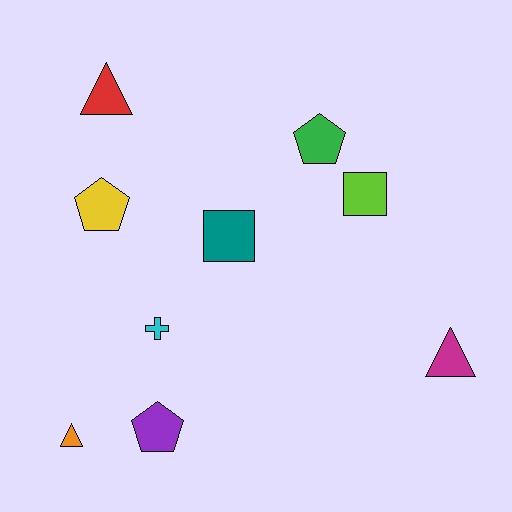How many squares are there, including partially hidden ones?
There are 2 squares.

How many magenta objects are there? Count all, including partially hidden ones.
There is 1 magenta object.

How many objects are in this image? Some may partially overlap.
There are 9 objects.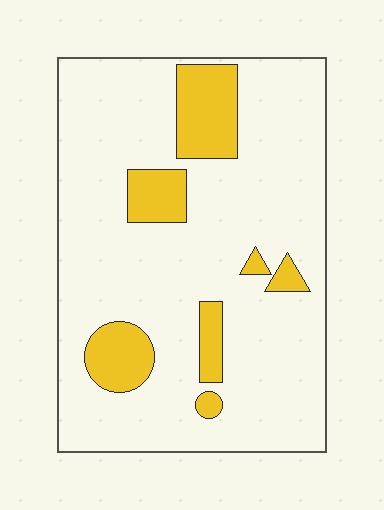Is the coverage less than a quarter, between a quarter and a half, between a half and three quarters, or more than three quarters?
Less than a quarter.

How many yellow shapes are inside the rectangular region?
7.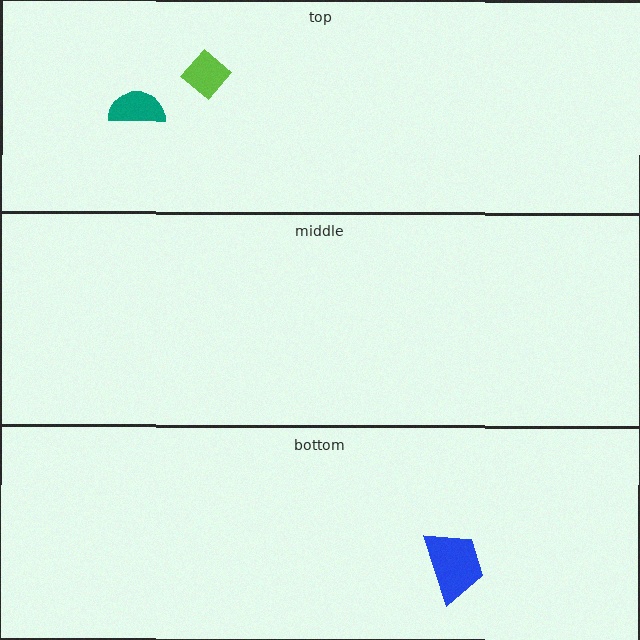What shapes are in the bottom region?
The blue trapezoid.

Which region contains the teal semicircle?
The top region.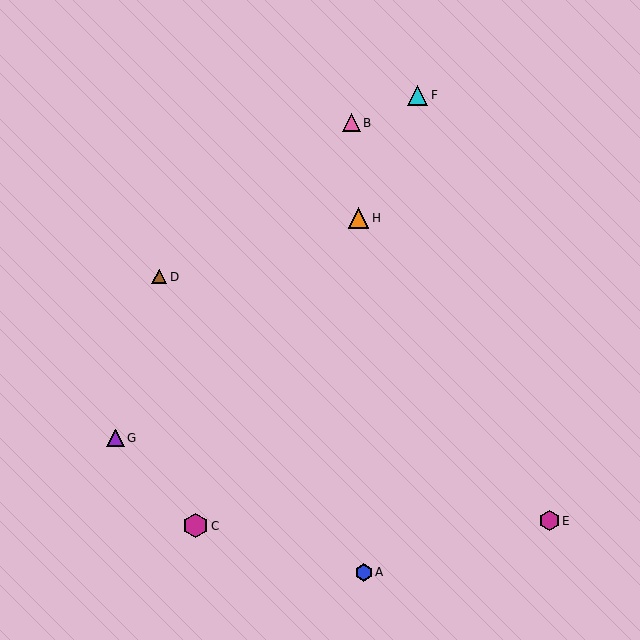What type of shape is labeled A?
Shape A is a blue hexagon.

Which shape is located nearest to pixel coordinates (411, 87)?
The cyan triangle (labeled F) at (418, 95) is nearest to that location.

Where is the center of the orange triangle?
The center of the orange triangle is at (359, 218).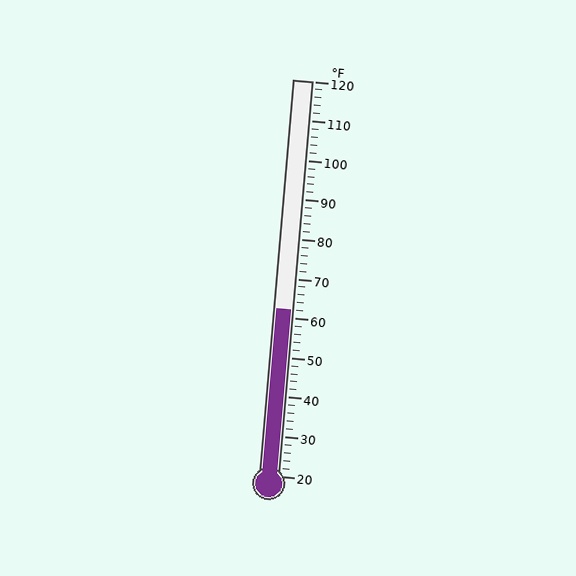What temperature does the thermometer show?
The thermometer shows approximately 62°F.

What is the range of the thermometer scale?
The thermometer scale ranges from 20°F to 120°F.